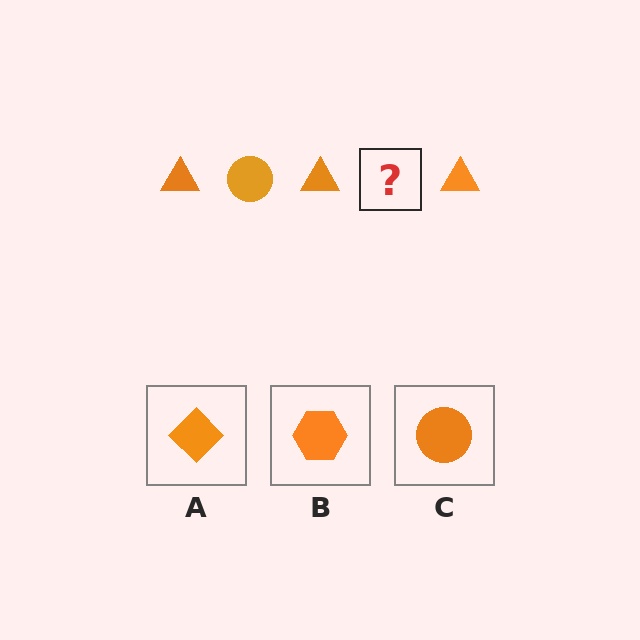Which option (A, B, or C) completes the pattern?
C.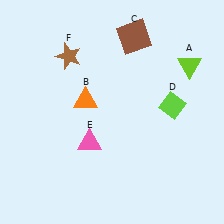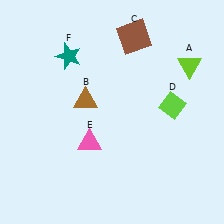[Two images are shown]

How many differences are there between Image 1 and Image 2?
There are 2 differences between the two images.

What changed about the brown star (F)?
In Image 1, F is brown. In Image 2, it changed to teal.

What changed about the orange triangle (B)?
In Image 1, B is orange. In Image 2, it changed to brown.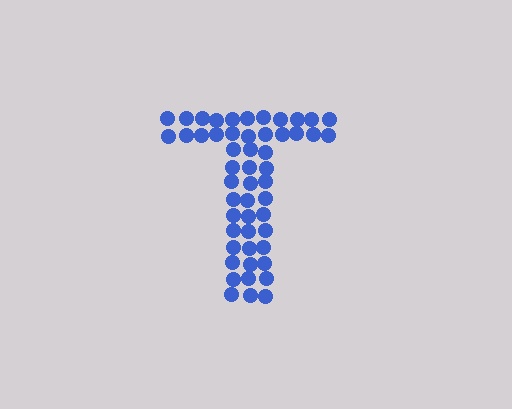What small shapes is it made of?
It is made of small circles.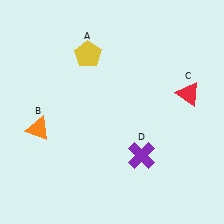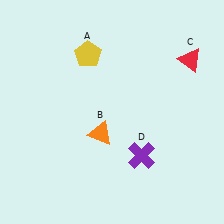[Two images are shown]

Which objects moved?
The objects that moved are: the orange triangle (B), the red triangle (C).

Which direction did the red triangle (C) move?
The red triangle (C) moved up.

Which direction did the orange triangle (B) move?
The orange triangle (B) moved right.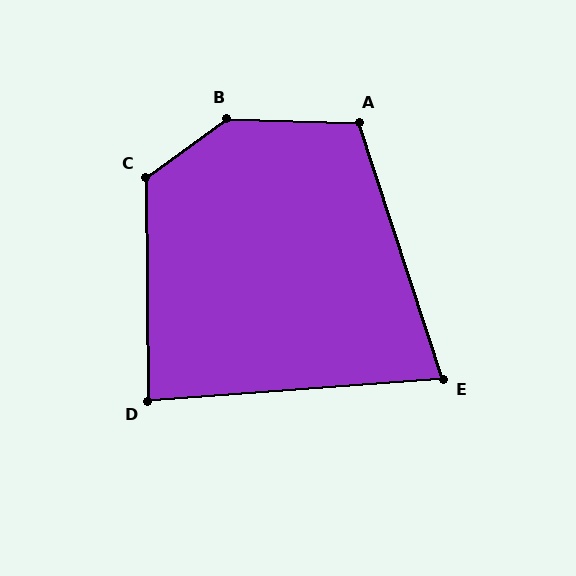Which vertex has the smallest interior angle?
E, at approximately 76 degrees.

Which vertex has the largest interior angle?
B, at approximately 142 degrees.